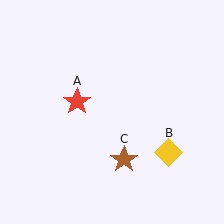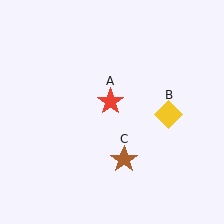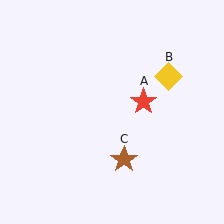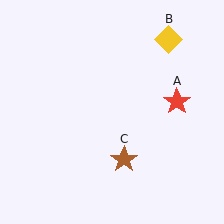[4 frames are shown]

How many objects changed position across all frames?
2 objects changed position: red star (object A), yellow diamond (object B).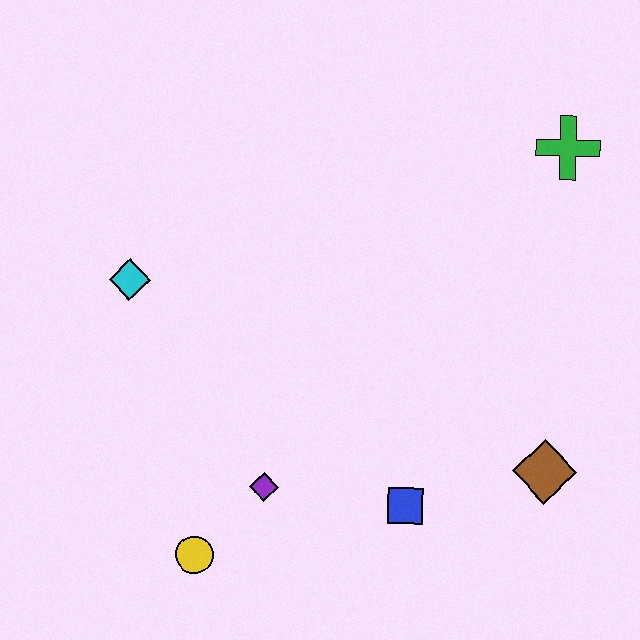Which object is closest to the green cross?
The brown diamond is closest to the green cross.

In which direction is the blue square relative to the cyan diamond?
The blue square is to the right of the cyan diamond.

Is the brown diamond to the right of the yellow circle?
Yes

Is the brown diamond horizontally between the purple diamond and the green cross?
Yes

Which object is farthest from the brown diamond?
The cyan diamond is farthest from the brown diamond.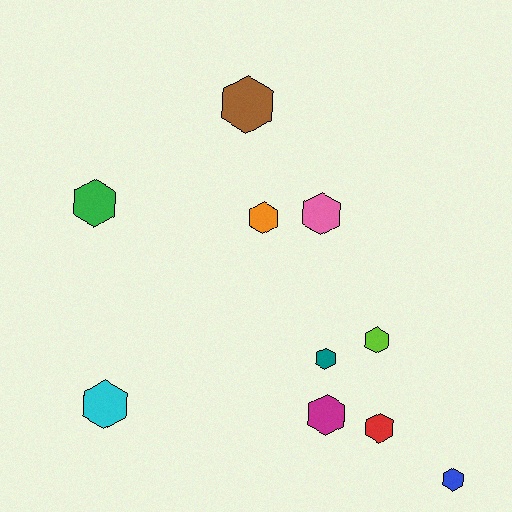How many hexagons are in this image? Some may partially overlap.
There are 10 hexagons.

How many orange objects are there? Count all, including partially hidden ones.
There is 1 orange object.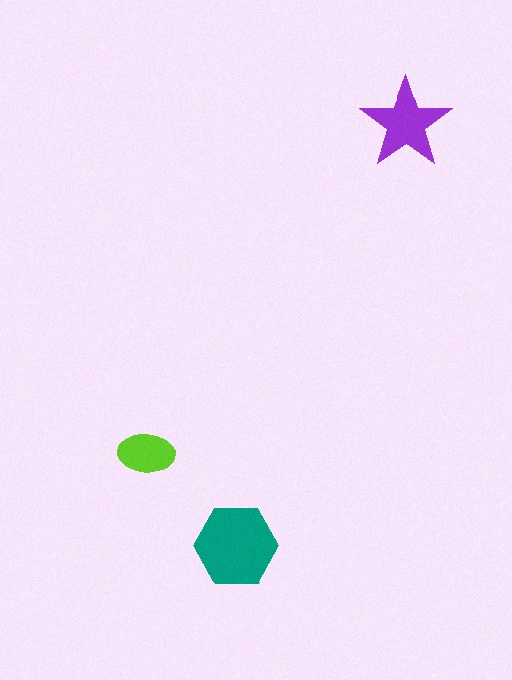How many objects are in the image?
There are 3 objects in the image.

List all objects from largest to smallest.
The teal hexagon, the purple star, the lime ellipse.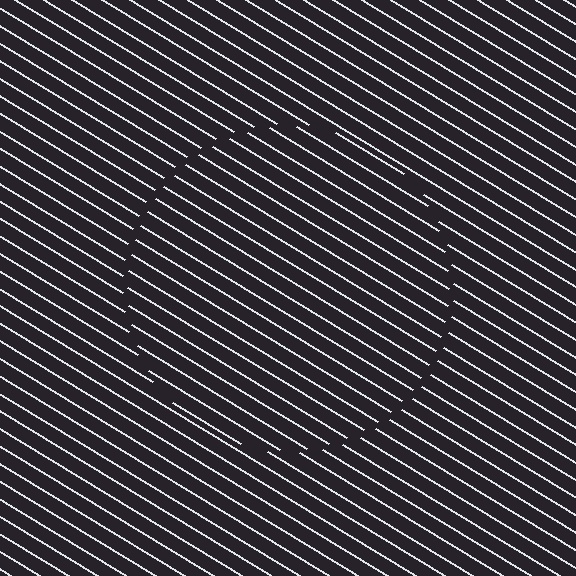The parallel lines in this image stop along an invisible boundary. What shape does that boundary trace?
An illusory circle. The interior of the shape contains the same grating, shifted by half a period — the contour is defined by the phase discontinuity where line-ends from the inner and outer gratings abut.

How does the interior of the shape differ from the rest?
The interior of the shape contains the same grating, shifted by half a period — the contour is defined by the phase discontinuity where line-ends from the inner and outer gratings abut.